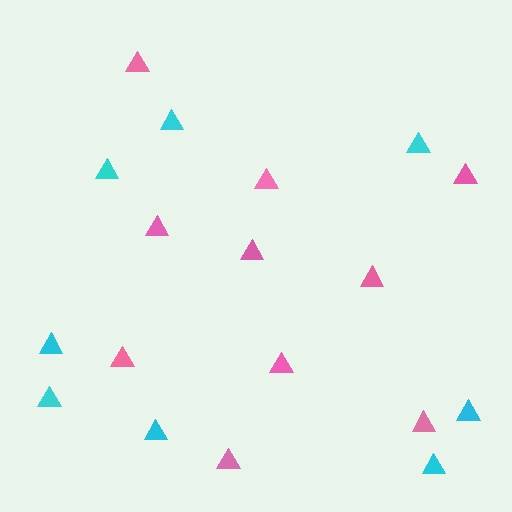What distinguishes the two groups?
There are 2 groups: one group of pink triangles (10) and one group of cyan triangles (8).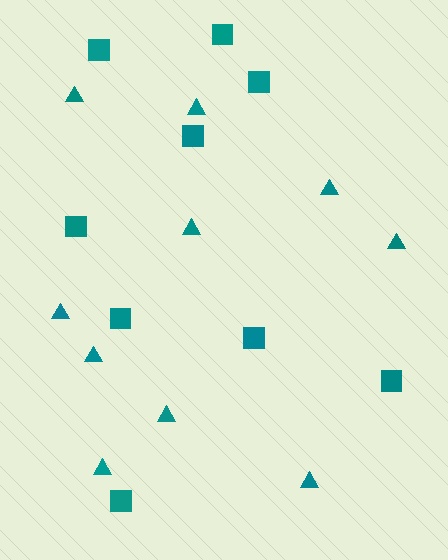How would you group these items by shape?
There are 2 groups: one group of squares (9) and one group of triangles (10).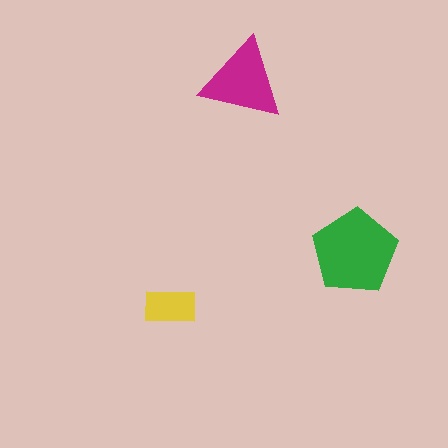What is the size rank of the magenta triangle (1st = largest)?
2nd.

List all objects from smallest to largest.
The yellow rectangle, the magenta triangle, the green pentagon.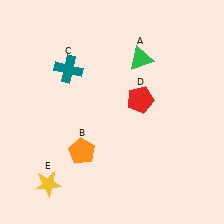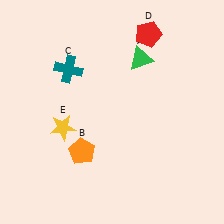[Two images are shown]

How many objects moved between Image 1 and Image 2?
2 objects moved between the two images.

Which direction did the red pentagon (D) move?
The red pentagon (D) moved up.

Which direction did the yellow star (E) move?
The yellow star (E) moved up.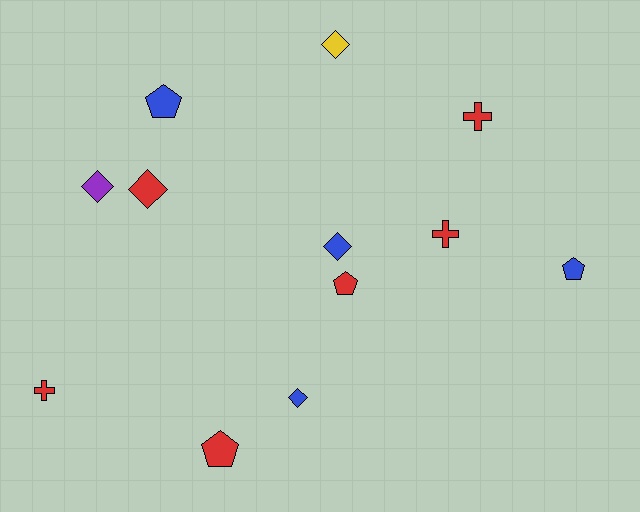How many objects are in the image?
There are 12 objects.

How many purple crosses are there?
There are no purple crosses.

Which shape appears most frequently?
Diamond, with 5 objects.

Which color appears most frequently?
Red, with 6 objects.